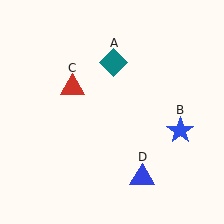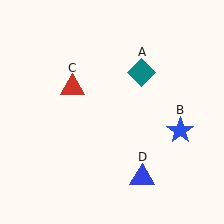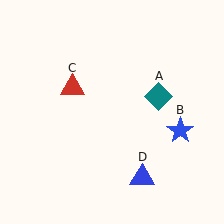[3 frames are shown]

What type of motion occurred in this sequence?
The teal diamond (object A) rotated clockwise around the center of the scene.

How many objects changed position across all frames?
1 object changed position: teal diamond (object A).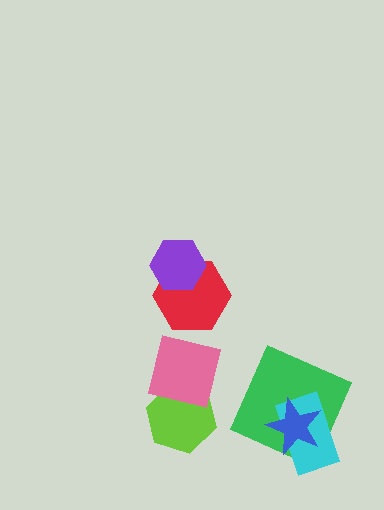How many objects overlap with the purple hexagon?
1 object overlaps with the purple hexagon.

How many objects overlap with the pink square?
1 object overlaps with the pink square.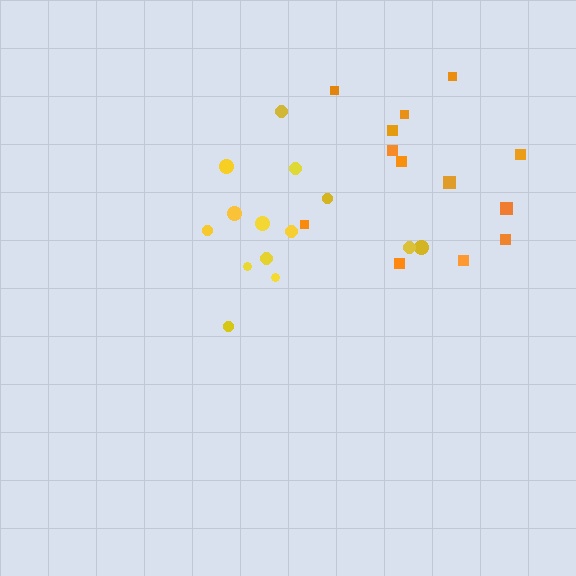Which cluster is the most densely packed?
Yellow.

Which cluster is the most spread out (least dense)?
Orange.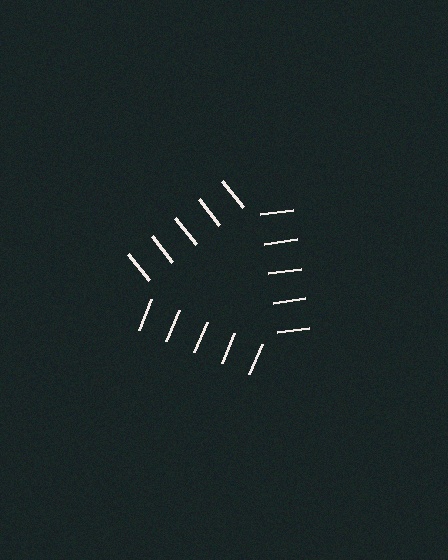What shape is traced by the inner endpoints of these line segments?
An illusory triangle — the line segments terminate on its edges but no continuous stroke is drawn.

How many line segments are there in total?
15 — 5 along each of the 3 edges.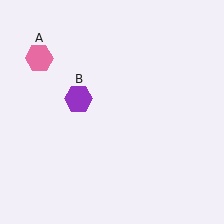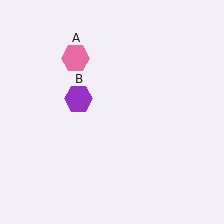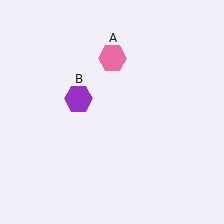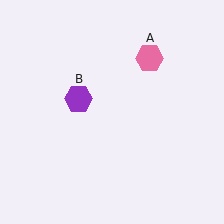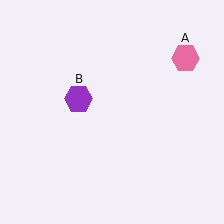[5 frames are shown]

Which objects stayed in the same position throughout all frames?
Purple hexagon (object B) remained stationary.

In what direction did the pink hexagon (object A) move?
The pink hexagon (object A) moved right.